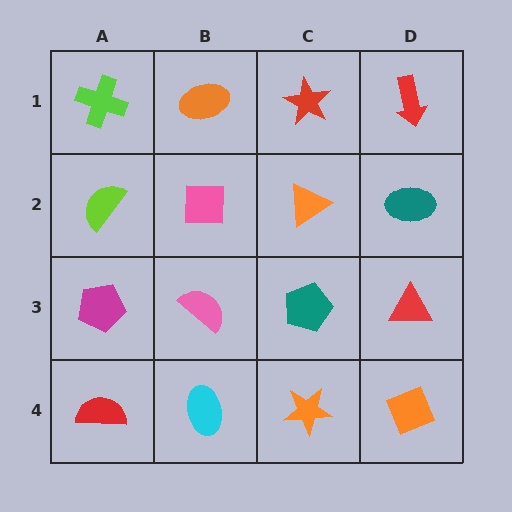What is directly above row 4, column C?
A teal pentagon.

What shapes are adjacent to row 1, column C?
An orange triangle (row 2, column C), an orange ellipse (row 1, column B), a red arrow (row 1, column D).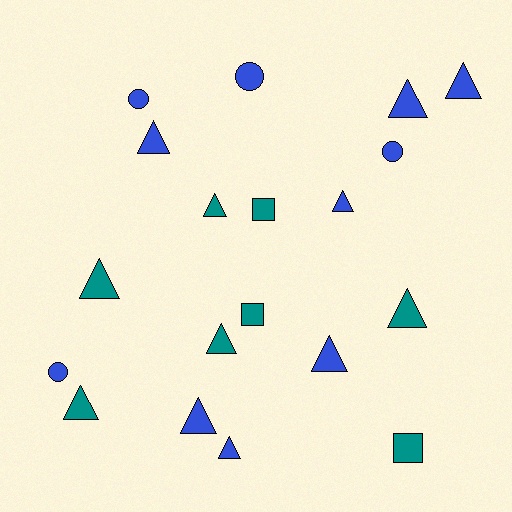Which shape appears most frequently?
Triangle, with 12 objects.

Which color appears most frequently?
Blue, with 11 objects.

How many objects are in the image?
There are 19 objects.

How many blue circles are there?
There are 4 blue circles.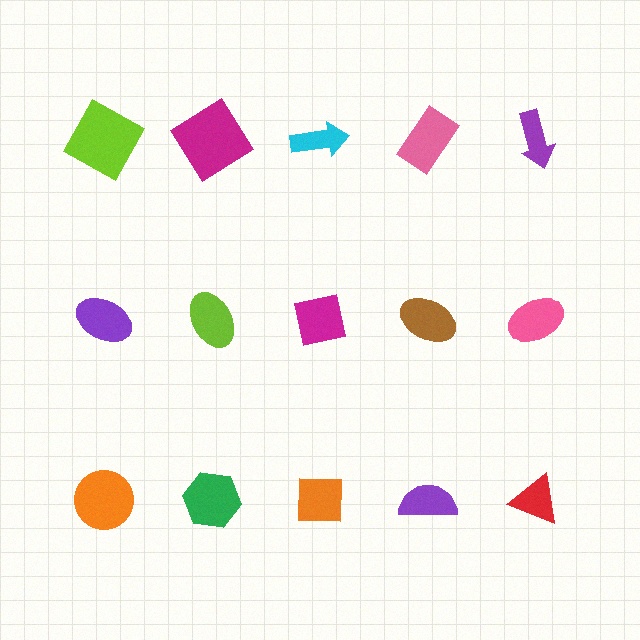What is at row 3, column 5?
A red triangle.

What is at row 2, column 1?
A purple ellipse.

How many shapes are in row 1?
5 shapes.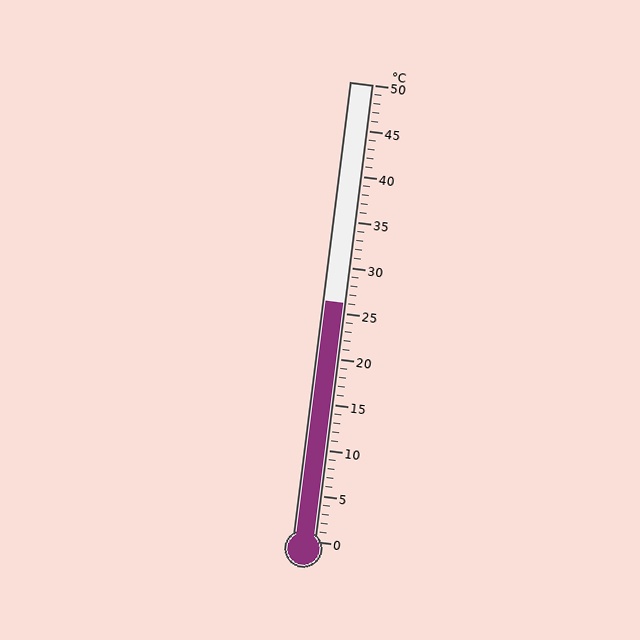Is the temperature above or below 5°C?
The temperature is above 5°C.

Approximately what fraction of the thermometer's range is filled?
The thermometer is filled to approximately 50% of its range.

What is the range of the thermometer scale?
The thermometer scale ranges from 0°C to 50°C.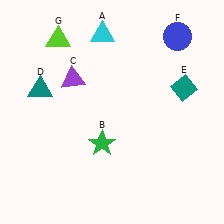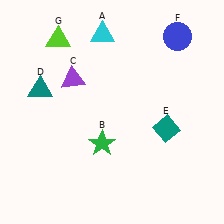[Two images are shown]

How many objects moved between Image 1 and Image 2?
1 object moved between the two images.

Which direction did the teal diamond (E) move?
The teal diamond (E) moved down.